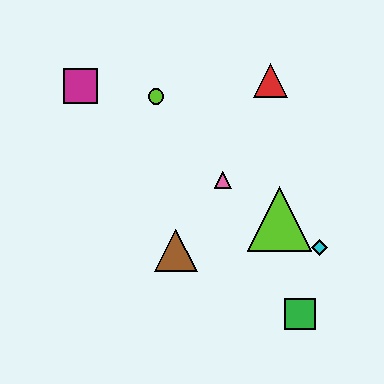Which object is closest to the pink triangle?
The lime triangle is closest to the pink triangle.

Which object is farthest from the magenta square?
The green square is farthest from the magenta square.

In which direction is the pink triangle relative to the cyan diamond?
The pink triangle is to the left of the cyan diamond.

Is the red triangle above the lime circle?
Yes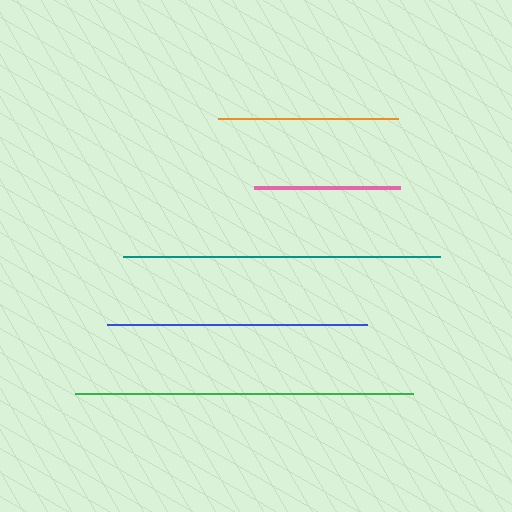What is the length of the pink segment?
The pink segment is approximately 146 pixels long.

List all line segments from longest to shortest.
From longest to shortest: green, teal, blue, orange, pink.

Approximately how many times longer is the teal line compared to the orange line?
The teal line is approximately 1.8 times the length of the orange line.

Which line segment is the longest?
The green line is the longest at approximately 338 pixels.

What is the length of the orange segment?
The orange segment is approximately 180 pixels long.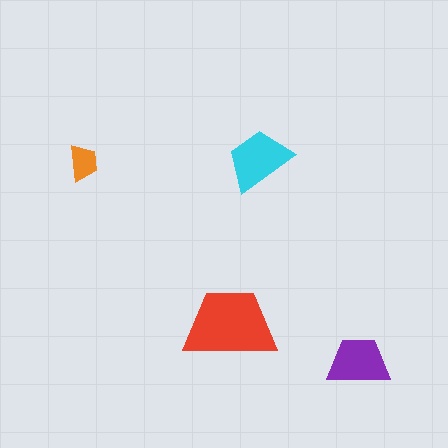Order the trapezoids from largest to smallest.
the red one, the cyan one, the purple one, the orange one.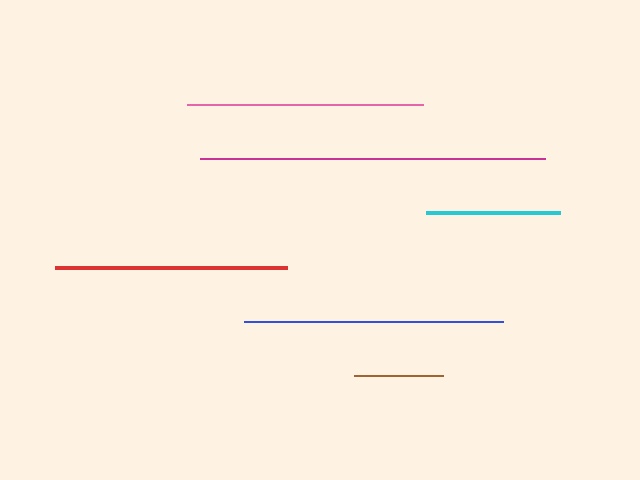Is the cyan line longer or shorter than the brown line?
The cyan line is longer than the brown line.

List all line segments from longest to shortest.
From longest to shortest: magenta, blue, pink, red, cyan, brown.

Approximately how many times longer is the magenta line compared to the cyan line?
The magenta line is approximately 2.6 times the length of the cyan line.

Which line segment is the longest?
The magenta line is the longest at approximately 345 pixels.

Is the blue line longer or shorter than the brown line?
The blue line is longer than the brown line.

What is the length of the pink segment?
The pink segment is approximately 236 pixels long.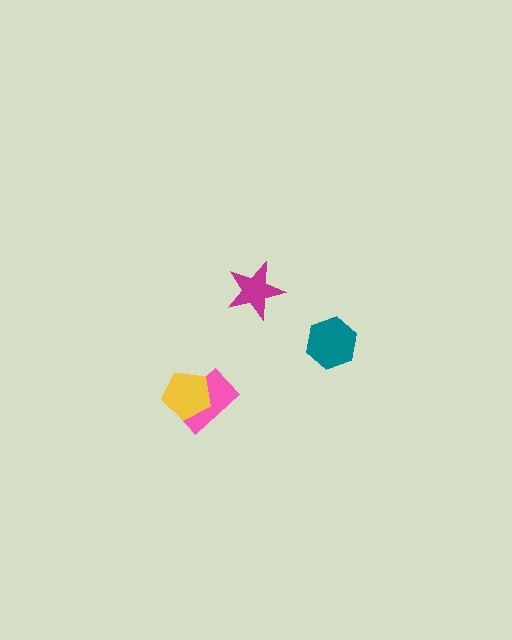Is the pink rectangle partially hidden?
Yes, it is partially covered by another shape.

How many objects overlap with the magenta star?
0 objects overlap with the magenta star.